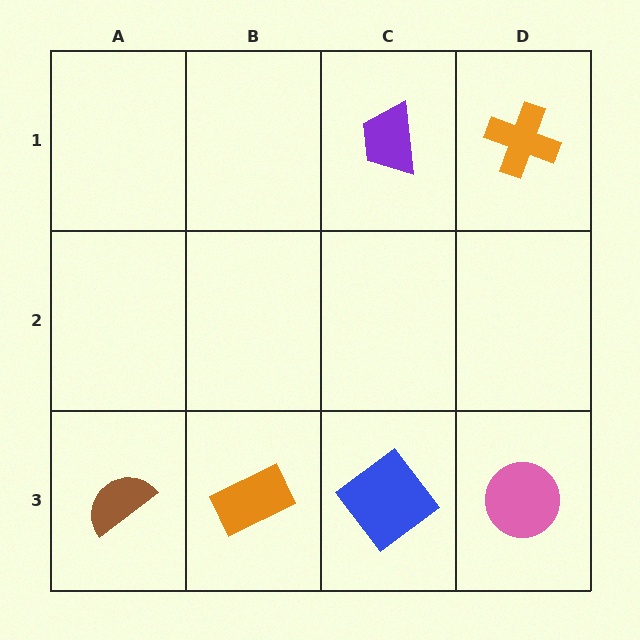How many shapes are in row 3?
4 shapes.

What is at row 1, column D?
An orange cross.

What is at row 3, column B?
An orange rectangle.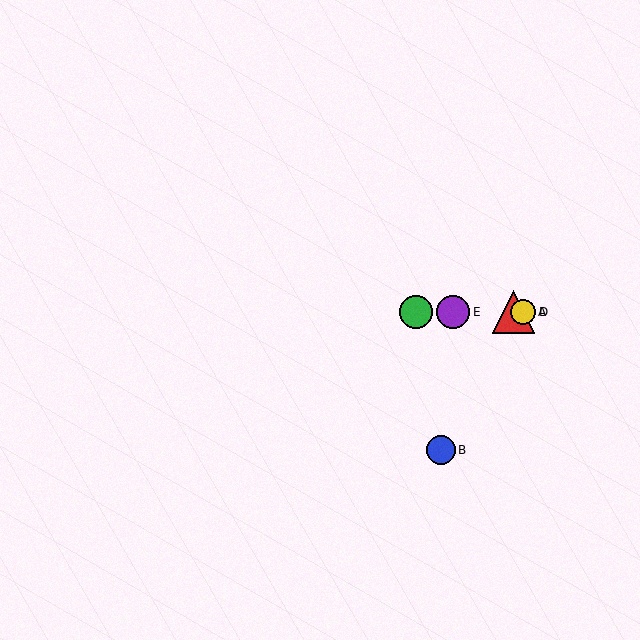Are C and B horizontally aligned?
No, C is at y≈312 and B is at y≈450.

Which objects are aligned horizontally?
Objects A, C, D, E are aligned horizontally.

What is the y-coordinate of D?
Object D is at y≈312.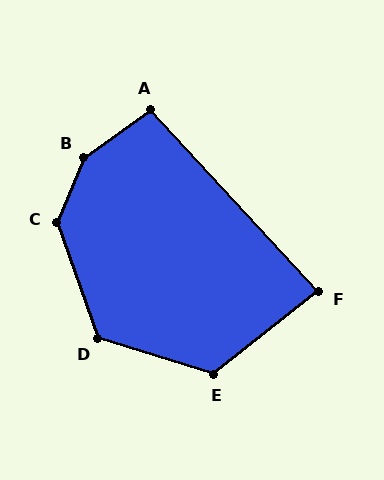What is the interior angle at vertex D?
Approximately 127 degrees (obtuse).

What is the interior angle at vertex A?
Approximately 98 degrees (obtuse).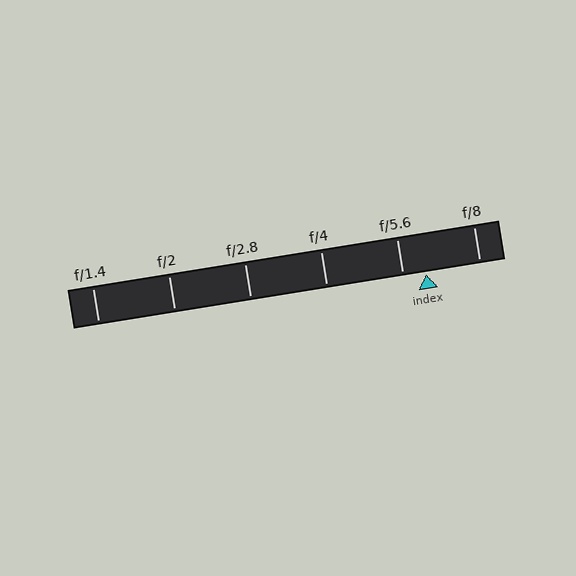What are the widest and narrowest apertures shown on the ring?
The widest aperture shown is f/1.4 and the narrowest is f/8.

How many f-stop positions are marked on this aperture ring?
There are 6 f-stop positions marked.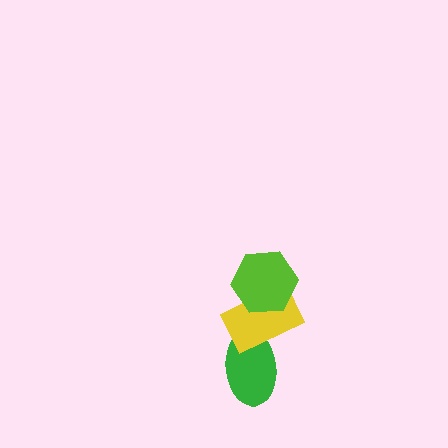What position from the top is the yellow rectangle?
The yellow rectangle is 2nd from the top.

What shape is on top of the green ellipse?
The yellow rectangle is on top of the green ellipse.